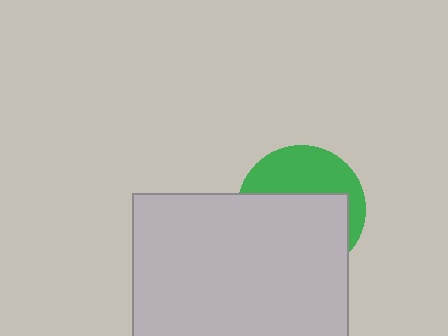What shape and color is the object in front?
The object in front is a light gray rectangle.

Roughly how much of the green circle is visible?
A small part of it is visible (roughly 40%).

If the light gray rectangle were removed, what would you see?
You would see the complete green circle.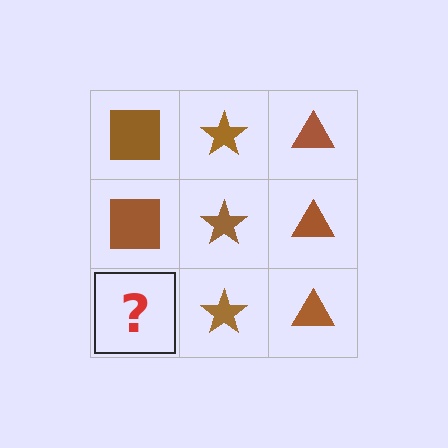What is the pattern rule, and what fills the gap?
The rule is that each column has a consistent shape. The gap should be filled with a brown square.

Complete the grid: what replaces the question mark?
The question mark should be replaced with a brown square.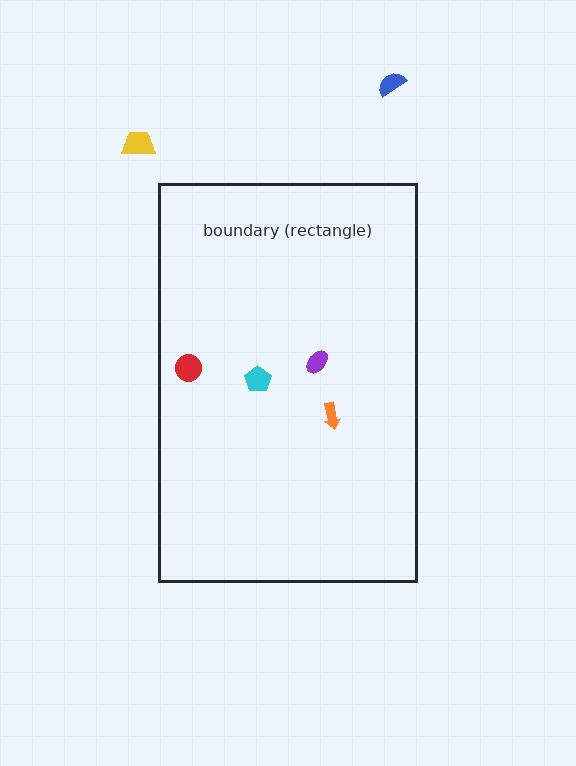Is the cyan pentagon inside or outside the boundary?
Inside.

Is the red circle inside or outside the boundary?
Inside.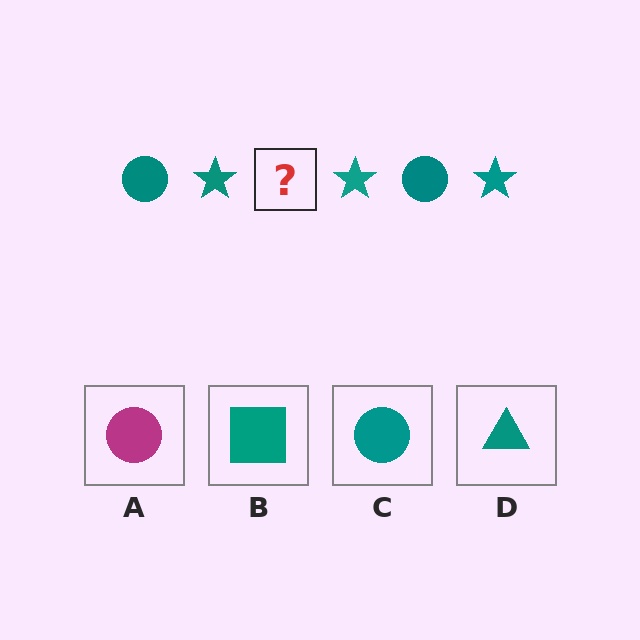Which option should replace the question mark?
Option C.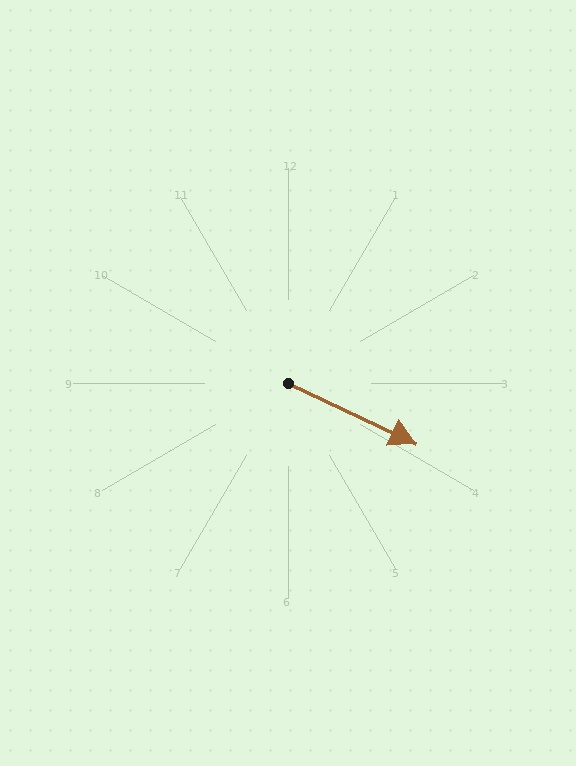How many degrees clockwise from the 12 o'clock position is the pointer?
Approximately 115 degrees.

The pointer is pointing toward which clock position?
Roughly 4 o'clock.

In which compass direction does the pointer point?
Southeast.